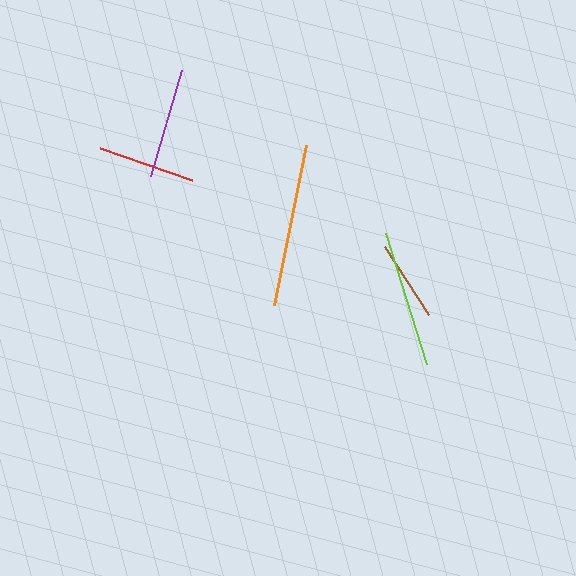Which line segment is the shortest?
The brown line is the shortest at approximately 81 pixels.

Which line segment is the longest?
The orange line is the longest at approximately 164 pixels.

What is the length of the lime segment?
The lime segment is approximately 137 pixels long.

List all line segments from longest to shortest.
From longest to shortest: orange, lime, purple, red, brown.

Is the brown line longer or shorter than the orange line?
The orange line is longer than the brown line.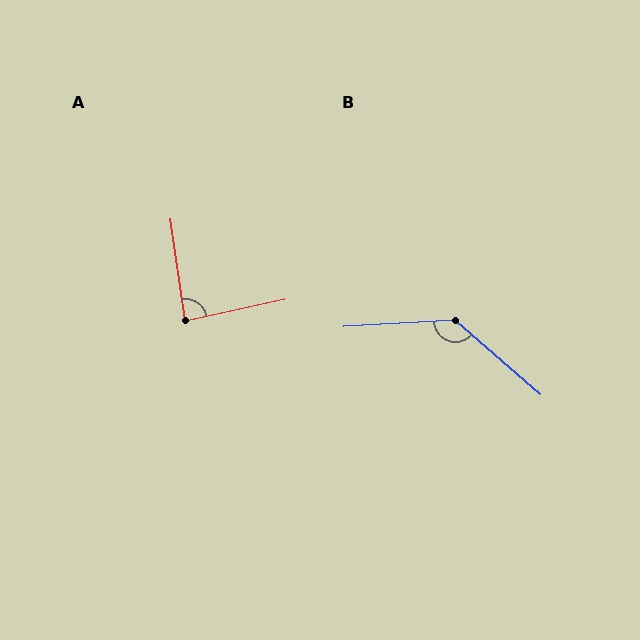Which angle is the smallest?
A, at approximately 86 degrees.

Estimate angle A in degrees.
Approximately 86 degrees.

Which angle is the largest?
B, at approximately 135 degrees.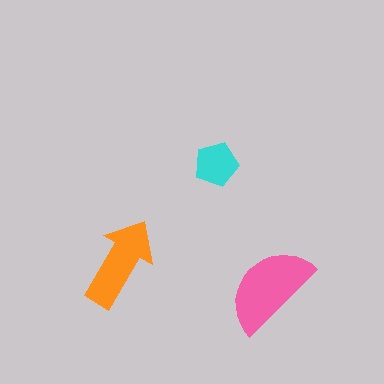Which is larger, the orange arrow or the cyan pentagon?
The orange arrow.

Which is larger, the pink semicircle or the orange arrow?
The pink semicircle.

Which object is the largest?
The pink semicircle.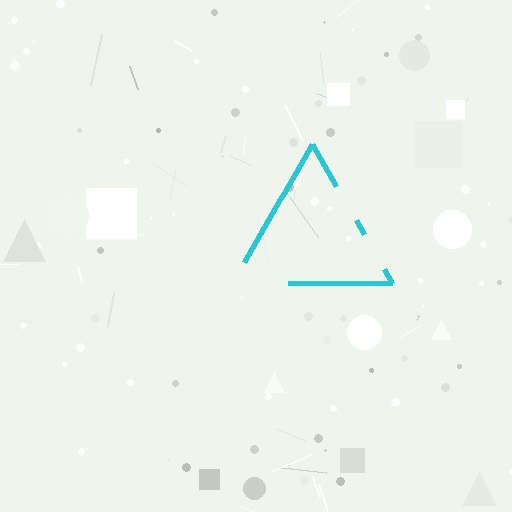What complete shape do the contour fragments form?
The contour fragments form a triangle.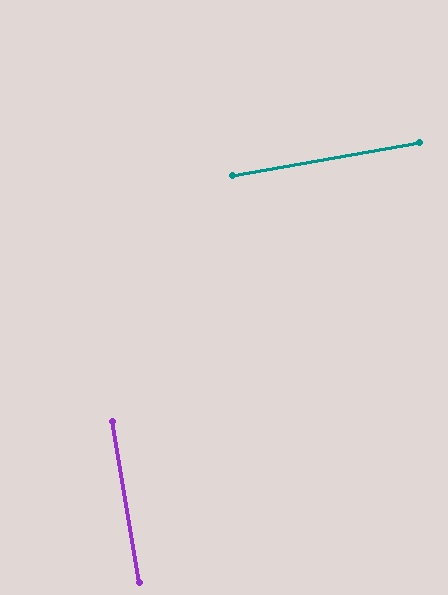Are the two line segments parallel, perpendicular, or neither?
Perpendicular — they meet at approximately 89°.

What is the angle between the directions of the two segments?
Approximately 89 degrees.